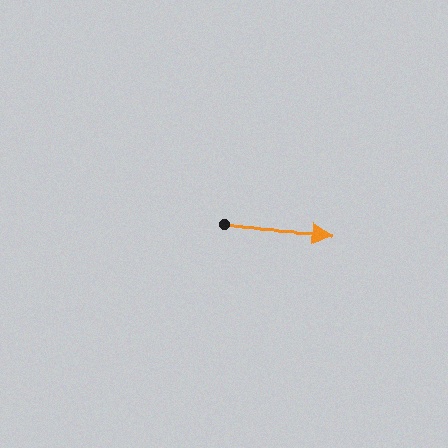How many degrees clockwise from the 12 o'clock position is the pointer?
Approximately 93 degrees.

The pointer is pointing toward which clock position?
Roughly 3 o'clock.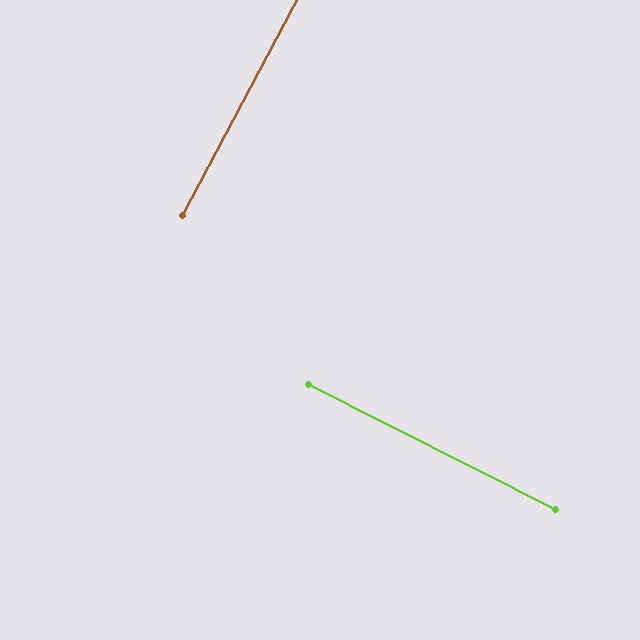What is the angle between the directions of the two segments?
Approximately 89 degrees.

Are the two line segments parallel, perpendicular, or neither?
Perpendicular — they meet at approximately 89°.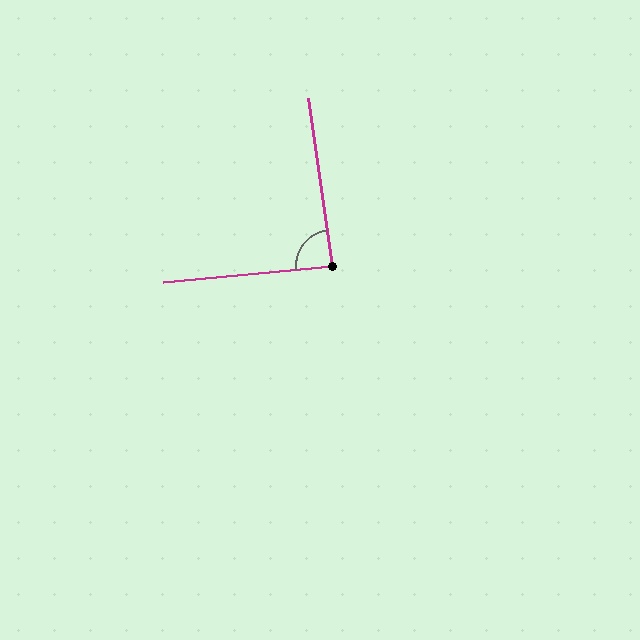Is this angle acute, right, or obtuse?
It is approximately a right angle.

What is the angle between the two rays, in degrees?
Approximately 87 degrees.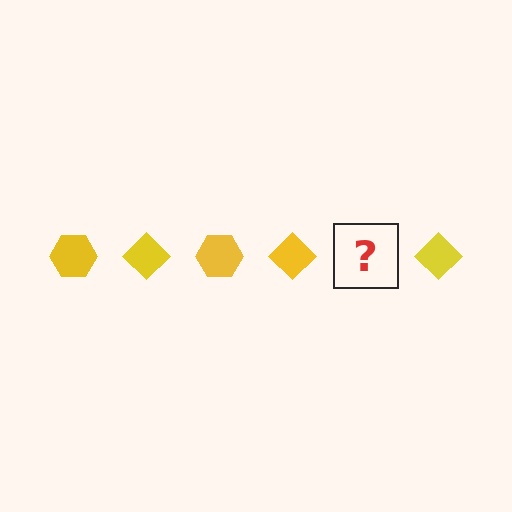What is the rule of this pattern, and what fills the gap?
The rule is that the pattern cycles through hexagon, diamond shapes in yellow. The gap should be filled with a yellow hexagon.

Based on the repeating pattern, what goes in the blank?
The blank should be a yellow hexagon.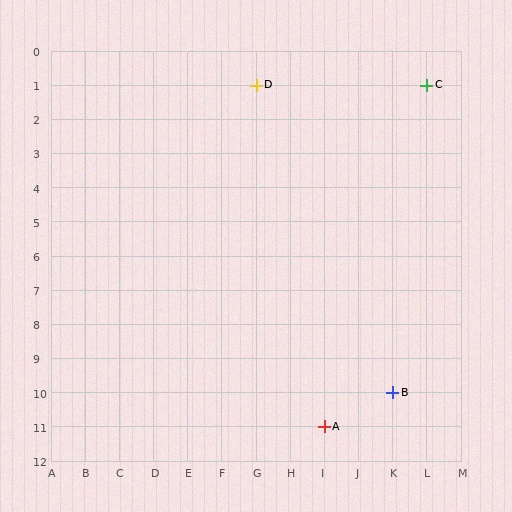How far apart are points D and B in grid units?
Points D and B are 4 columns and 9 rows apart (about 9.8 grid units diagonally).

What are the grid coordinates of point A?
Point A is at grid coordinates (I, 11).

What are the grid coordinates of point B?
Point B is at grid coordinates (K, 10).